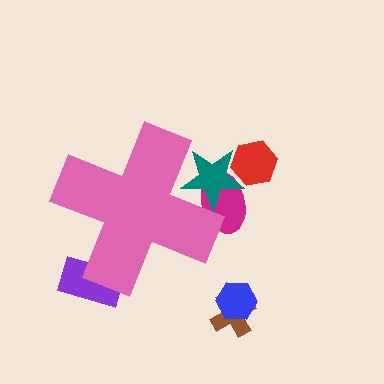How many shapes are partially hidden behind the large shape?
3 shapes are partially hidden.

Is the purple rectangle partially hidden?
Yes, the purple rectangle is partially hidden behind the pink cross.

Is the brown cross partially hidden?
No, the brown cross is fully visible.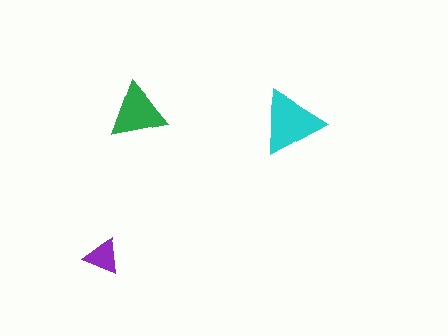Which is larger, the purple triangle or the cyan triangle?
The cyan one.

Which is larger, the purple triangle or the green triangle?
The green one.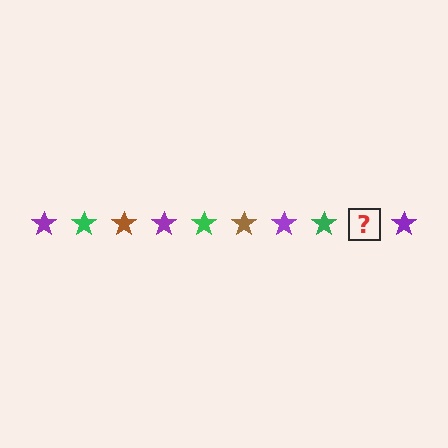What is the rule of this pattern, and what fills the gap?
The rule is that the pattern cycles through purple, green, brown stars. The gap should be filled with a brown star.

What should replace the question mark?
The question mark should be replaced with a brown star.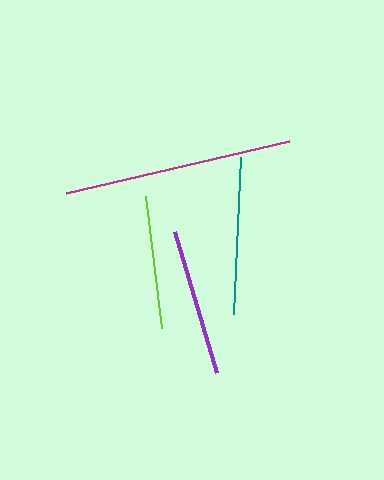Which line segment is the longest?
The magenta line is the longest at approximately 229 pixels.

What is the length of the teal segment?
The teal segment is approximately 157 pixels long.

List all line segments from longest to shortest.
From longest to shortest: magenta, teal, purple, lime.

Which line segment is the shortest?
The lime line is the shortest at approximately 134 pixels.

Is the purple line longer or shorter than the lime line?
The purple line is longer than the lime line.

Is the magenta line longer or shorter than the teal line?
The magenta line is longer than the teal line.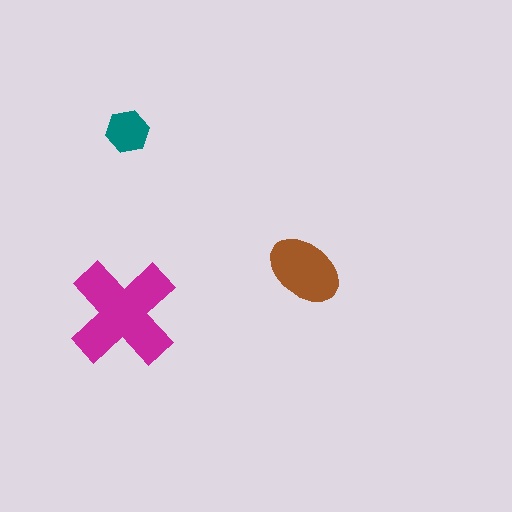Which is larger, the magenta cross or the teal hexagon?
The magenta cross.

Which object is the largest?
The magenta cross.